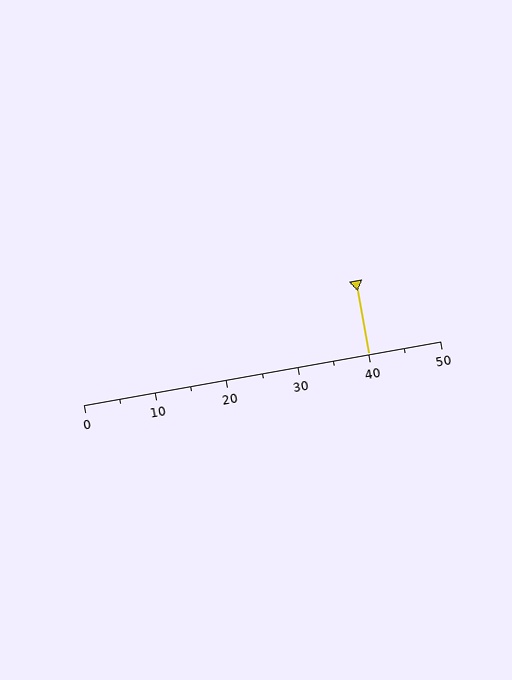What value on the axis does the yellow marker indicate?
The marker indicates approximately 40.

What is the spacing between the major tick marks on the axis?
The major ticks are spaced 10 apart.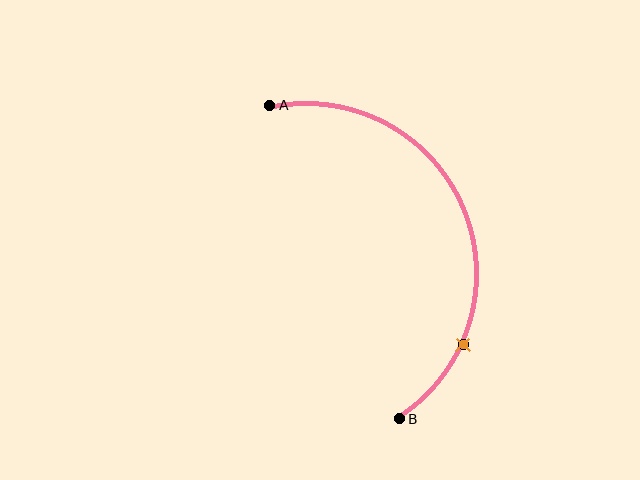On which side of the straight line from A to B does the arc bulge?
The arc bulges to the right of the straight line connecting A and B.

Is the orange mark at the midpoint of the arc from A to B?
No. The orange mark lies on the arc but is closer to endpoint B. The arc midpoint would be at the point on the curve equidistant along the arc from both A and B.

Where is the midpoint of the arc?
The arc midpoint is the point on the curve farthest from the straight line joining A and B. It sits to the right of that line.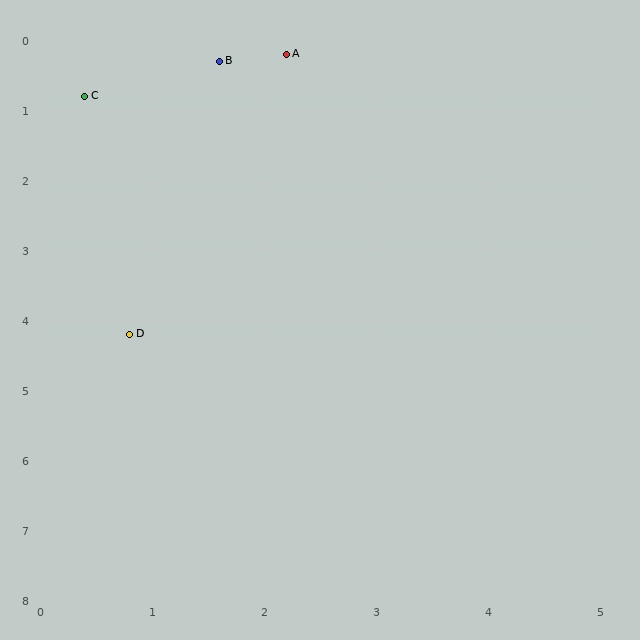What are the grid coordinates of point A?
Point A is at approximately (2.2, 0.2).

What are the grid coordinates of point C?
Point C is at approximately (0.4, 0.8).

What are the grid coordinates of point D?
Point D is at approximately (0.8, 4.2).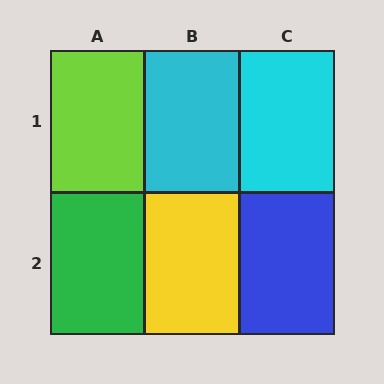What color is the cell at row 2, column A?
Green.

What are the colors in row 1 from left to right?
Lime, cyan, cyan.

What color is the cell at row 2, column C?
Blue.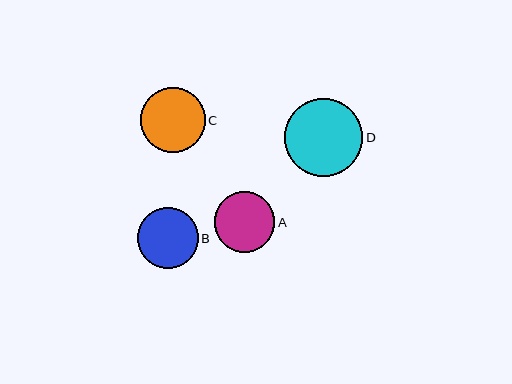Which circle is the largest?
Circle D is the largest with a size of approximately 78 pixels.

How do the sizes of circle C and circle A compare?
Circle C and circle A are approximately the same size.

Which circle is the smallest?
Circle A is the smallest with a size of approximately 61 pixels.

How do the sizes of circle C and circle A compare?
Circle C and circle A are approximately the same size.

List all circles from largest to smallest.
From largest to smallest: D, C, B, A.